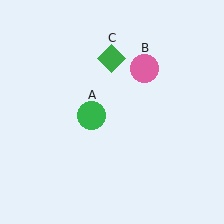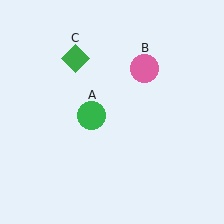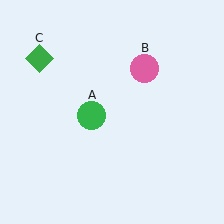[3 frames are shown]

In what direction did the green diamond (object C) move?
The green diamond (object C) moved left.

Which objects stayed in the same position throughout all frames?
Green circle (object A) and pink circle (object B) remained stationary.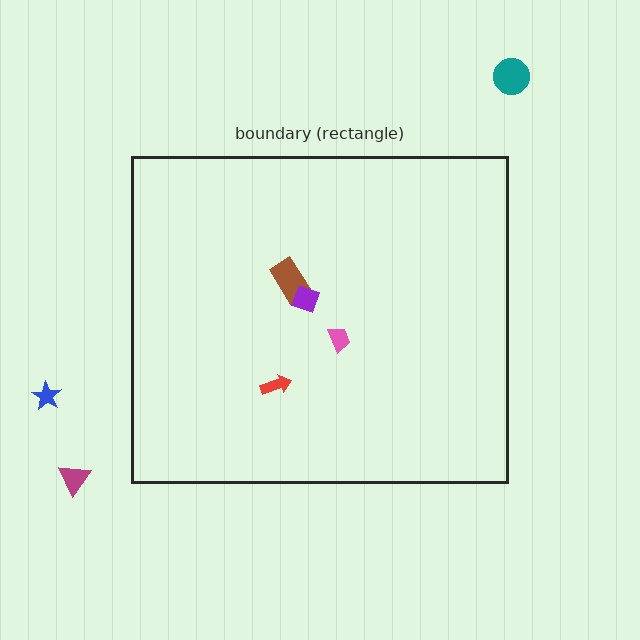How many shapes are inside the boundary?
4 inside, 3 outside.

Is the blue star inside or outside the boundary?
Outside.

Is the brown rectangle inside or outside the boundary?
Inside.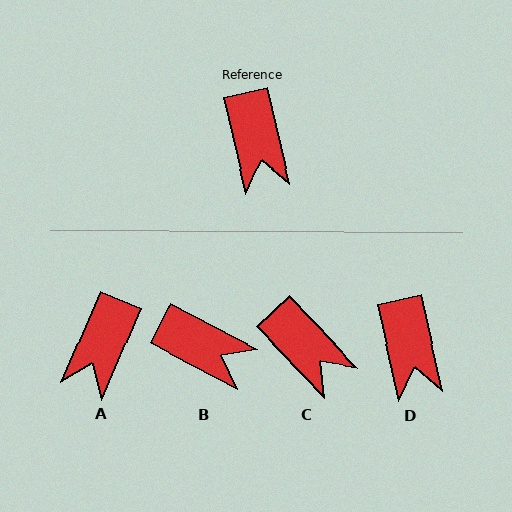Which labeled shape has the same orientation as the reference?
D.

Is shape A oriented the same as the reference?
No, it is off by about 36 degrees.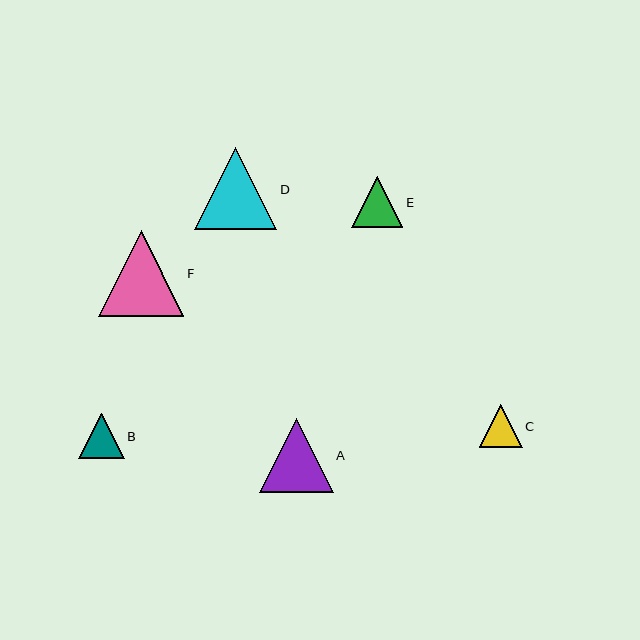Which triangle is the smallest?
Triangle C is the smallest with a size of approximately 43 pixels.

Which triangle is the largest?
Triangle F is the largest with a size of approximately 86 pixels.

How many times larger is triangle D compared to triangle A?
Triangle D is approximately 1.1 times the size of triangle A.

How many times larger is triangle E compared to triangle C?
Triangle E is approximately 1.2 times the size of triangle C.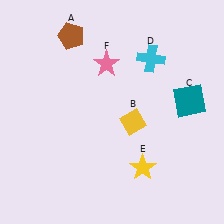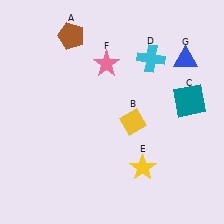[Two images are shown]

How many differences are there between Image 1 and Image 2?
There is 1 difference between the two images.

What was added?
A blue triangle (G) was added in Image 2.